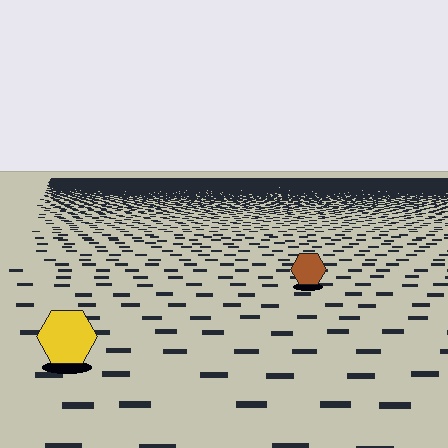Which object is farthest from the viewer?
The brown hexagon is farthest from the viewer. It appears smaller and the ground texture around it is denser.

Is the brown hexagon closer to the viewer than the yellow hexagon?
No. The yellow hexagon is closer — you can tell from the texture gradient: the ground texture is coarser near it.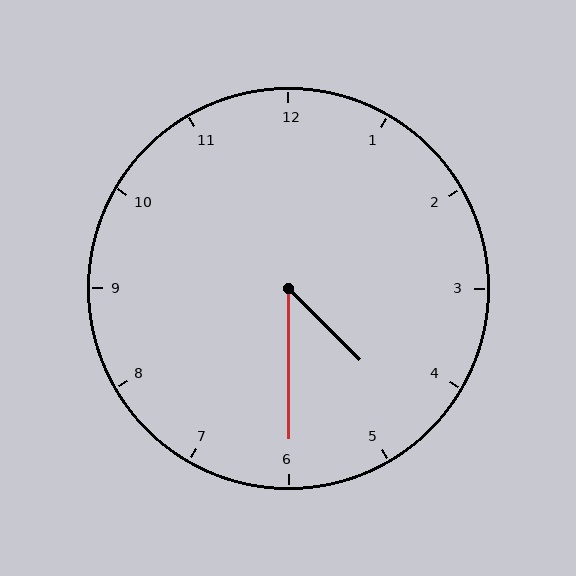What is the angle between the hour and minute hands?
Approximately 45 degrees.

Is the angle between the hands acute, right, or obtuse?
It is acute.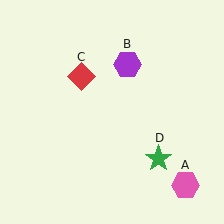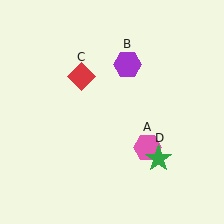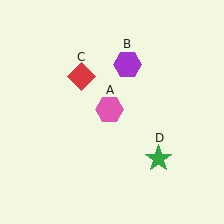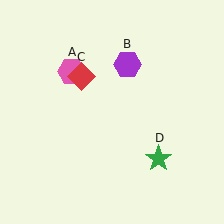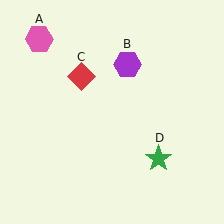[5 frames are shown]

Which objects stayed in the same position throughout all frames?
Purple hexagon (object B) and red diamond (object C) and green star (object D) remained stationary.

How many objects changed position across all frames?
1 object changed position: pink hexagon (object A).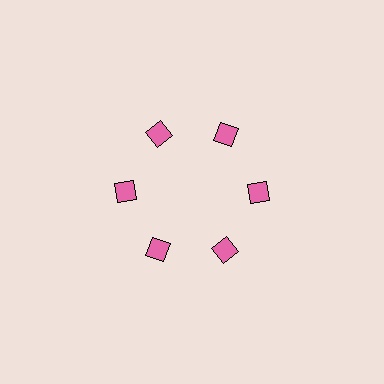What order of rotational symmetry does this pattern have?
This pattern has 6-fold rotational symmetry.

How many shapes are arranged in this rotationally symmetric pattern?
There are 6 shapes, arranged in 6 groups of 1.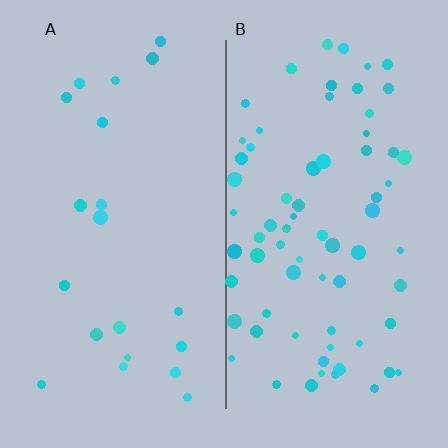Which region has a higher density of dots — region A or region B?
B (the right).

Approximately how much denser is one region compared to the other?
Approximately 3.4× — region B over region A.